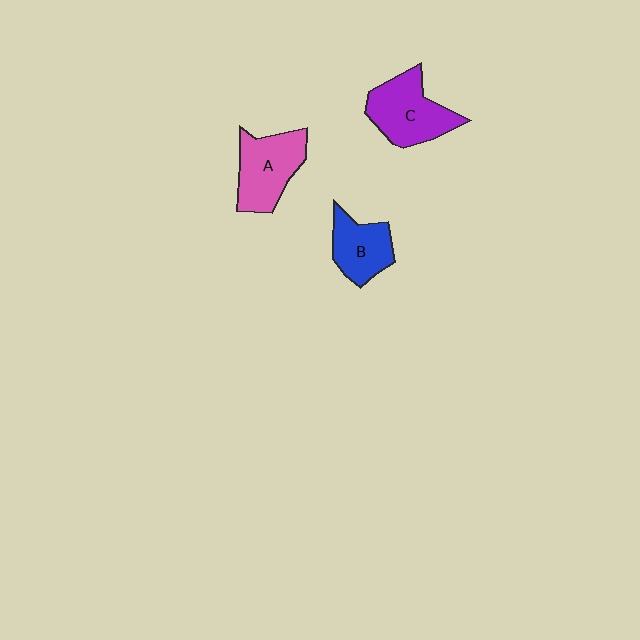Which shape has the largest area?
Shape C (purple).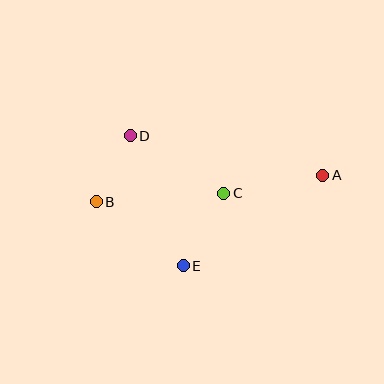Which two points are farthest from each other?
Points A and B are farthest from each other.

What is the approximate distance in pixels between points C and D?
The distance between C and D is approximately 109 pixels.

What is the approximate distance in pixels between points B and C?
The distance between B and C is approximately 127 pixels.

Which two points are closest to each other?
Points B and D are closest to each other.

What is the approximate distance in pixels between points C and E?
The distance between C and E is approximately 83 pixels.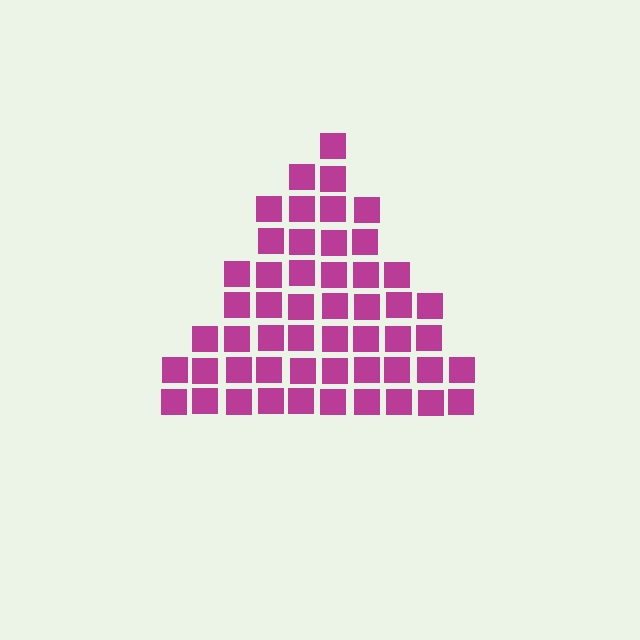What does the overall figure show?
The overall figure shows a triangle.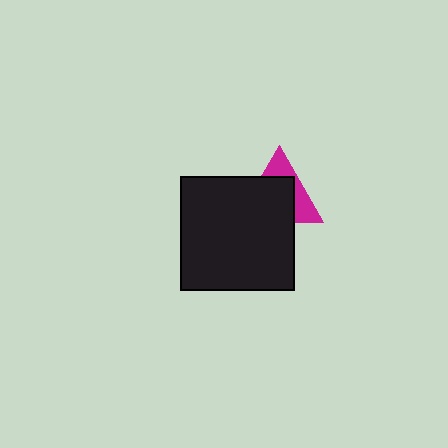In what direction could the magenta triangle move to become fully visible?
The magenta triangle could move toward the upper-right. That would shift it out from behind the black square entirely.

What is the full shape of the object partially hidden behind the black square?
The partially hidden object is a magenta triangle.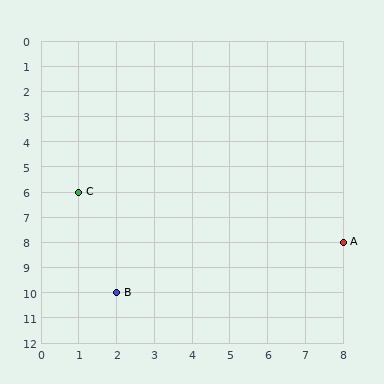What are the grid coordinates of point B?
Point B is at grid coordinates (2, 10).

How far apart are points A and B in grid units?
Points A and B are 6 columns and 2 rows apart (about 6.3 grid units diagonally).